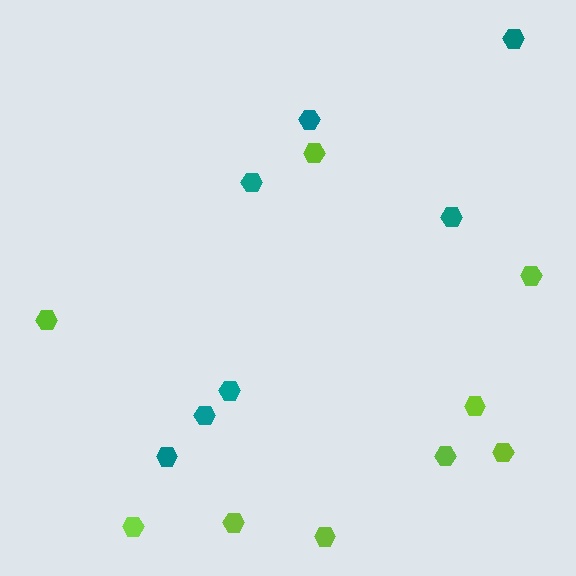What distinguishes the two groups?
There are 2 groups: one group of teal hexagons (7) and one group of lime hexagons (9).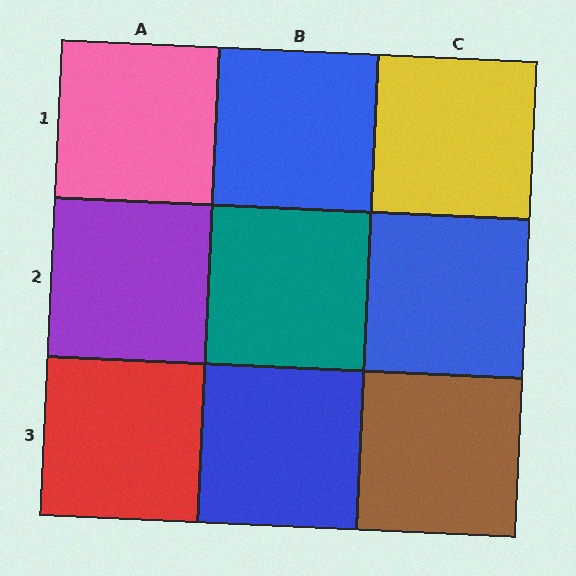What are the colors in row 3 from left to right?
Red, blue, brown.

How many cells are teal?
1 cell is teal.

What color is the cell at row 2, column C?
Blue.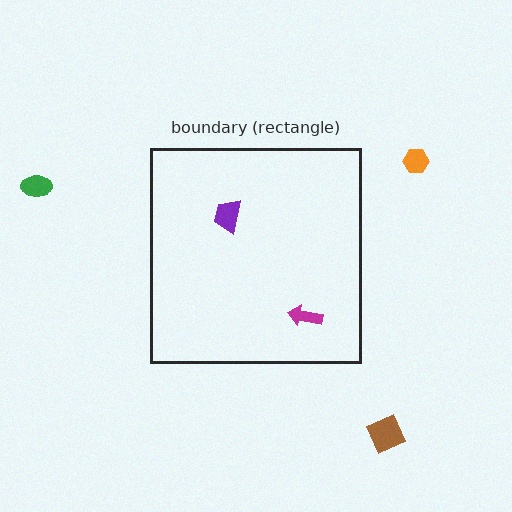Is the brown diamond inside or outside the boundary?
Outside.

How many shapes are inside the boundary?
2 inside, 3 outside.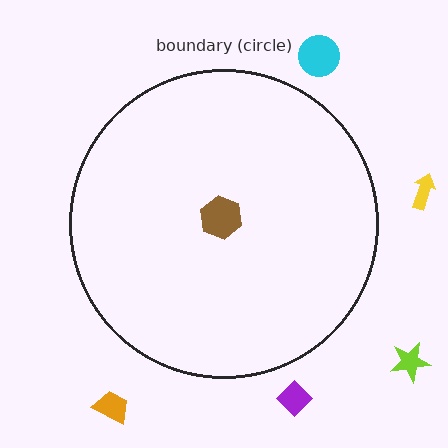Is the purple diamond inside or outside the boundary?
Outside.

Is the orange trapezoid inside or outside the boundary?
Outside.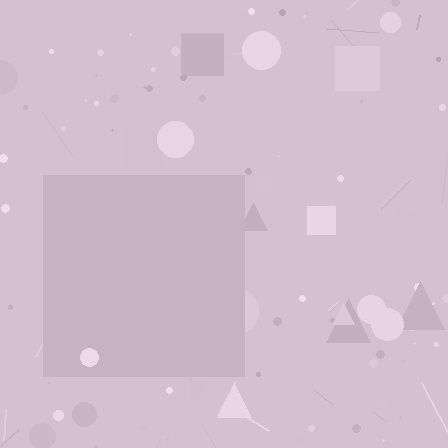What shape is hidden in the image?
A square is hidden in the image.